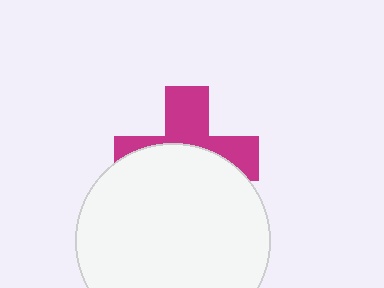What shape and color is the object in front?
The object in front is a white circle.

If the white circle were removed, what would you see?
You would see the complete magenta cross.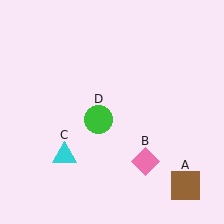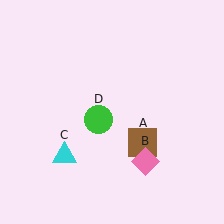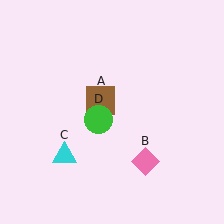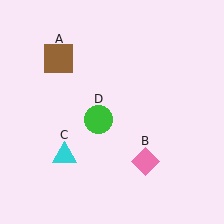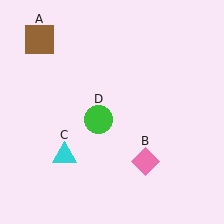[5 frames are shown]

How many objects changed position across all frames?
1 object changed position: brown square (object A).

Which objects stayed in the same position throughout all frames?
Pink diamond (object B) and cyan triangle (object C) and green circle (object D) remained stationary.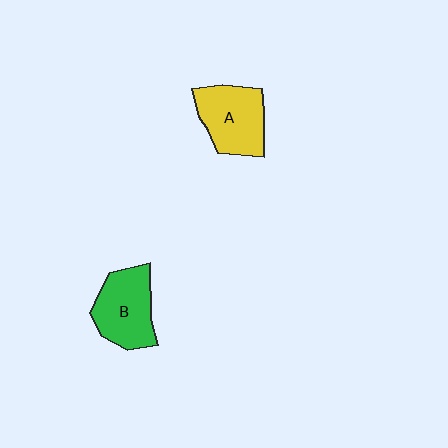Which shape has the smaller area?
Shape B (green).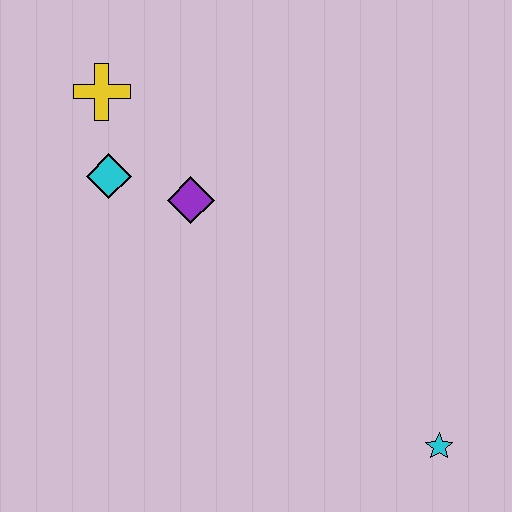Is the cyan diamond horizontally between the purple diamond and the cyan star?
No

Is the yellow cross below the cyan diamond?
No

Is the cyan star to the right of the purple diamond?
Yes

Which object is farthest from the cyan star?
The yellow cross is farthest from the cyan star.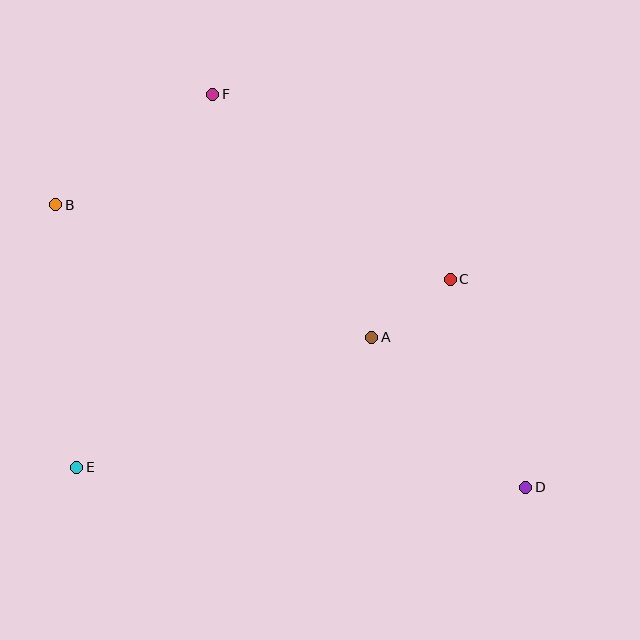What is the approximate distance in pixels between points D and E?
The distance between D and E is approximately 450 pixels.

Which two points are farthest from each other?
Points B and D are farthest from each other.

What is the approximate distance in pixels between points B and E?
The distance between B and E is approximately 264 pixels.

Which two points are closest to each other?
Points A and C are closest to each other.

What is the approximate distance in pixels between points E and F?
The distance between E and F is approximately 397 pixels.